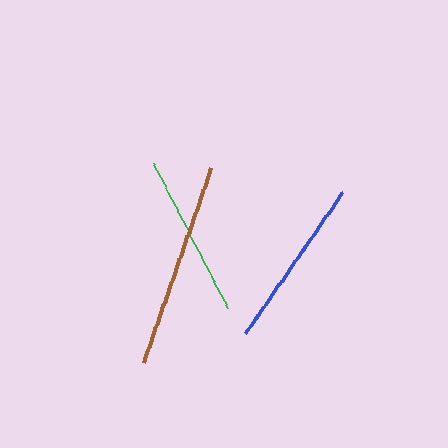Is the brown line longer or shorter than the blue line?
The brown line is longer than the blue line.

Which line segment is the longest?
The brown line is the longest at approximately 206 pixels.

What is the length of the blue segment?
The blue segment is approximately 170 pixels long.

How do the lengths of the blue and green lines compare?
The blue and green lines are approximately the same length.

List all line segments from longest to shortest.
From longest to shortest: brown, blue, green.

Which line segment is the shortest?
The green line is the shortest at approximately 164 pixels.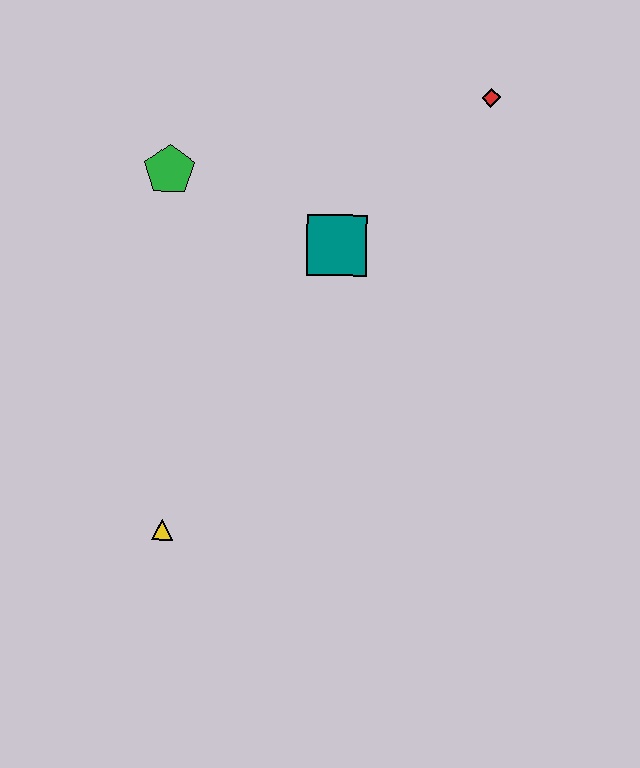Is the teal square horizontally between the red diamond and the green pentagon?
Yes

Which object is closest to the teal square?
The green pentagon is closest to the teal square.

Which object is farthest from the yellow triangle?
The red diamond is farthest from the yellow triangle.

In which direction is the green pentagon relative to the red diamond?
The green pentagon is to the left of the red diamond.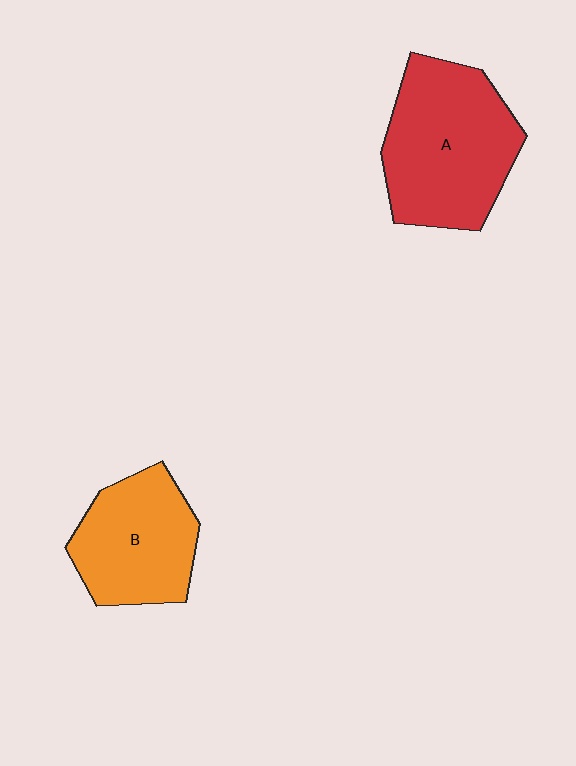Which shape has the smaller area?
Shape B (orange).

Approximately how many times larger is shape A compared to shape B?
Approximately 1.4 times.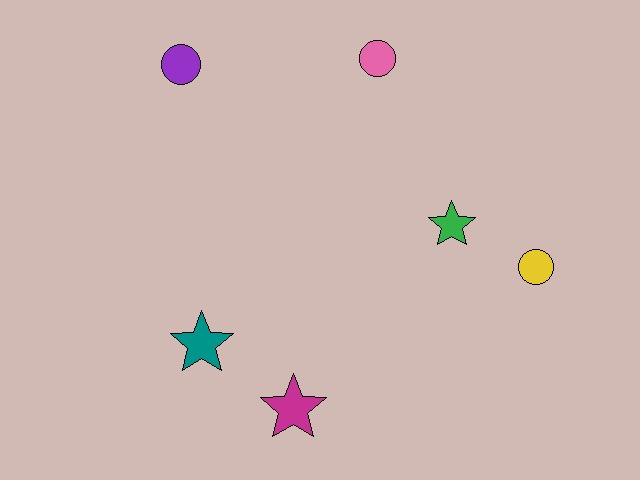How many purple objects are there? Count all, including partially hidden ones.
There is 1 purple object.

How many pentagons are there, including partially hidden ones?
There are no pentagons.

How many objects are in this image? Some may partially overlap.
There are 6 objects.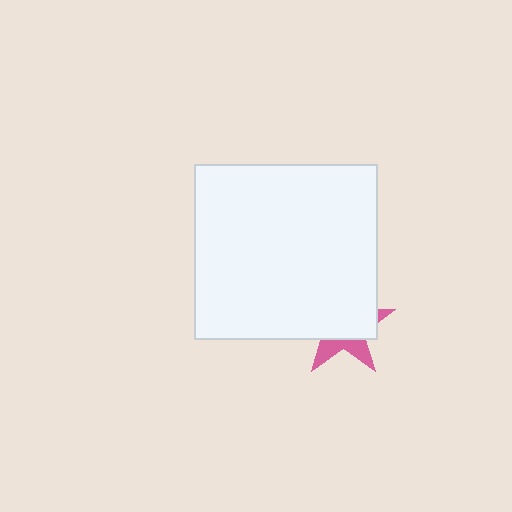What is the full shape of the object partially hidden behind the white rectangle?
The partially hidden object is a pink star.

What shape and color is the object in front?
The object in front is a white rectangle.